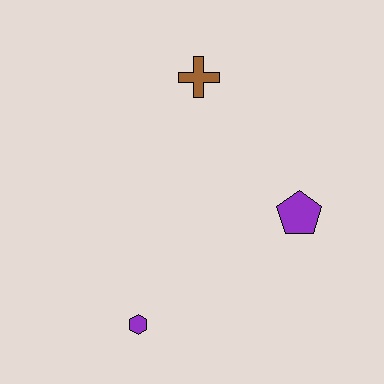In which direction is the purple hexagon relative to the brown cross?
The purple hexagon is below the brown cross.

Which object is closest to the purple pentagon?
The brown cross is closest to the purple pentagon.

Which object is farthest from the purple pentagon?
The purple hexagon is farthest from the purple pentagon.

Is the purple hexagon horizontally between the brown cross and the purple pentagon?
No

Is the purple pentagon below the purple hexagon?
No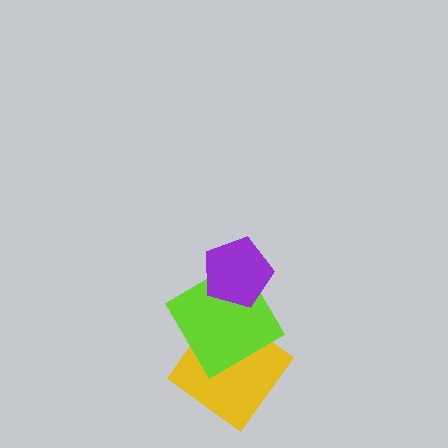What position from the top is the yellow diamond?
The yellow diamond is 3rd from the top.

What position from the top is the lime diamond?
The lime diamond is 2nd from the top.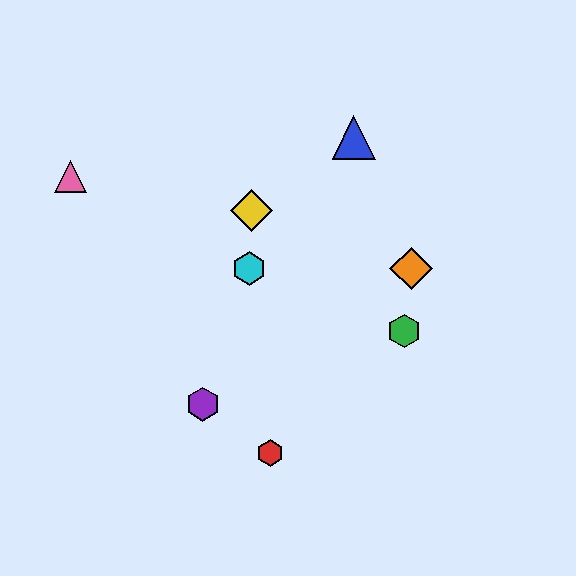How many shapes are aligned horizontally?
2 shapes (the orange diamond, the cyan hexagon) are aligned horizontally.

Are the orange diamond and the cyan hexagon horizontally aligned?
Yes, both are at y≈268.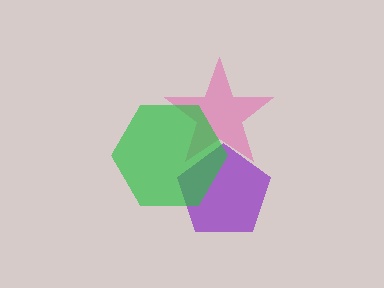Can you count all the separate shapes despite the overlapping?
Yes, there are 3 separate shapes.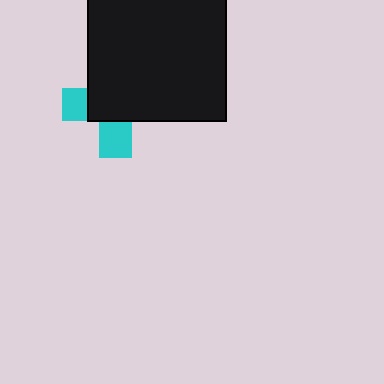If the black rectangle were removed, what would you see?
You would see the complete cyan cross.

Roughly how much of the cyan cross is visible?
A small part of it is visible (roughly 34%).